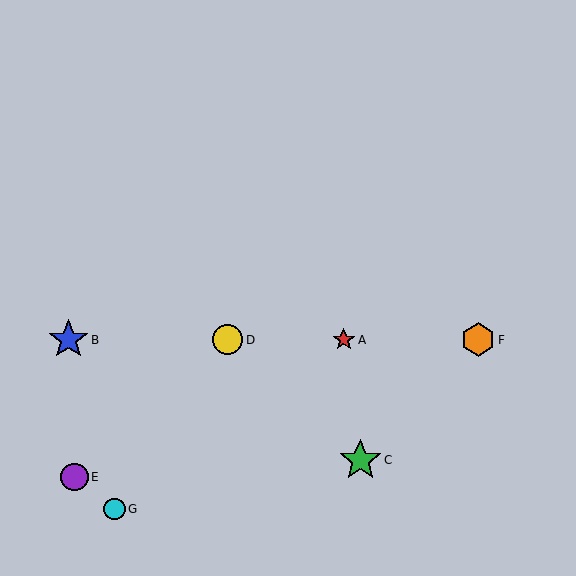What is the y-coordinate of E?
Object E is at y≈477.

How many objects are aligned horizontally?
4 objects (A, B, D, F) are aligned horizontally.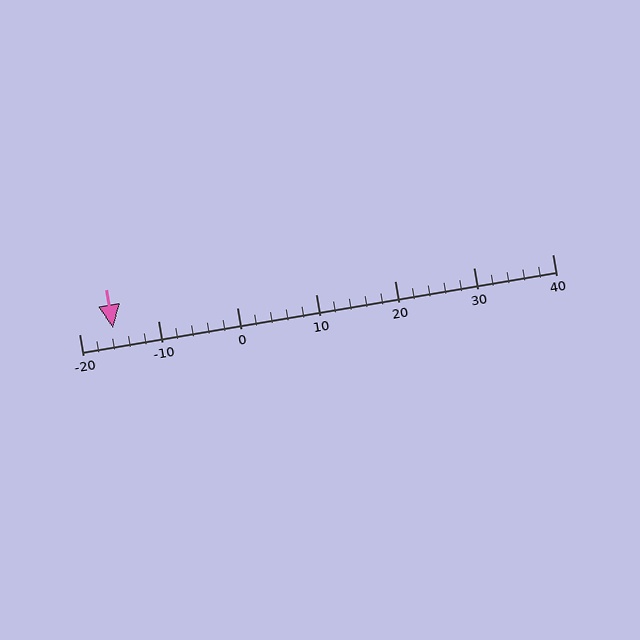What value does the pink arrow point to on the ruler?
The pink arrow points to approximately -16.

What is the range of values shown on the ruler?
The ruler shows values from -20 to 40.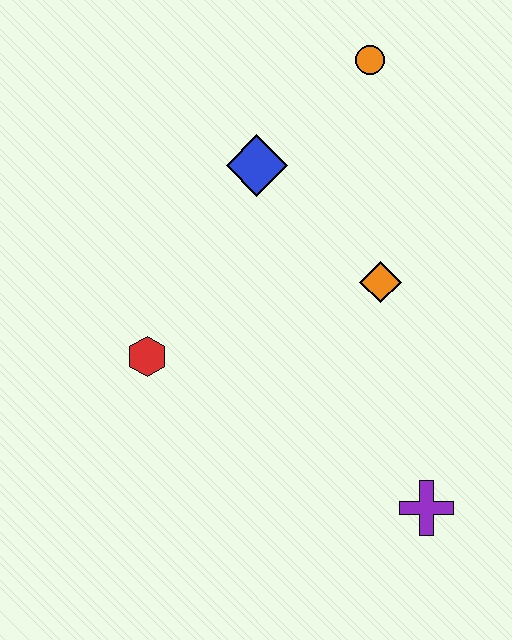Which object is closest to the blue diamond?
The orange circle is closest to the blue diamond.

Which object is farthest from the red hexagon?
The orange circle is farthest from the red hexagon.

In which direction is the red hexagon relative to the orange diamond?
The red hexagon is to the left of the orange diamond.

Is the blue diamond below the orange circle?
Yes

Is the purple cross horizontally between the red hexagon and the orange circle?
No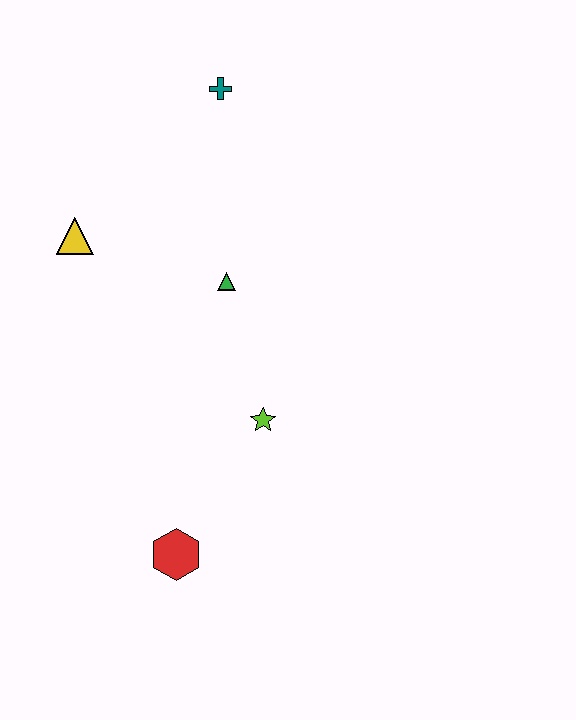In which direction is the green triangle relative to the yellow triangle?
The green triangle is to the right of the yellow triangle.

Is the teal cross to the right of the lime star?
No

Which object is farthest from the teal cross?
The red hexagon is farthest from the teal cross.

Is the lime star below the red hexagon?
No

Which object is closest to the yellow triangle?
The green triangle is closest to the yellow triangle.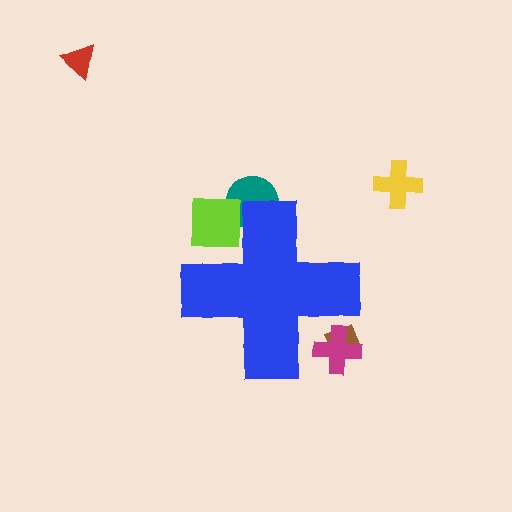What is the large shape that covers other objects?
A blue cross.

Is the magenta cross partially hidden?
Yes, the magenta cross is partially hidden behind the blue cross.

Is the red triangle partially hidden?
No, the red triangle is fully visible.